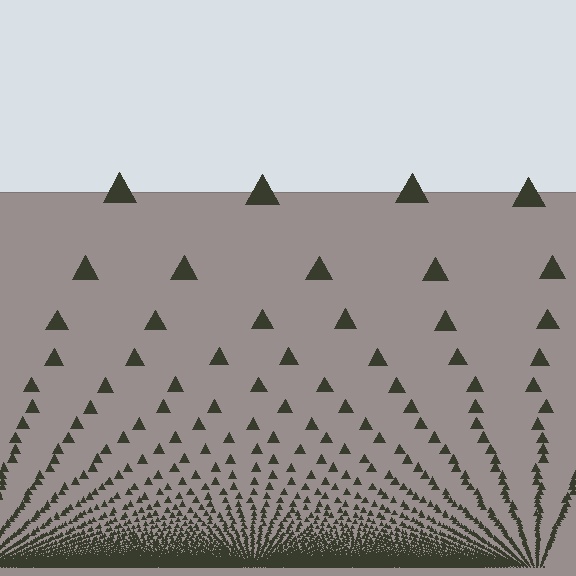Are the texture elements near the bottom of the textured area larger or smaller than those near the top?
Smaller. The gradient is inverted — elements near the bottom are smaller and denser.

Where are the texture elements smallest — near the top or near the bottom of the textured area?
Near the bottom.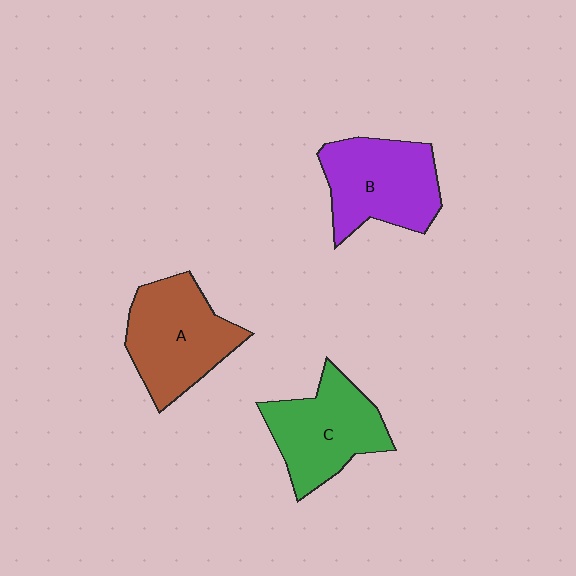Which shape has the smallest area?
Shape C (green).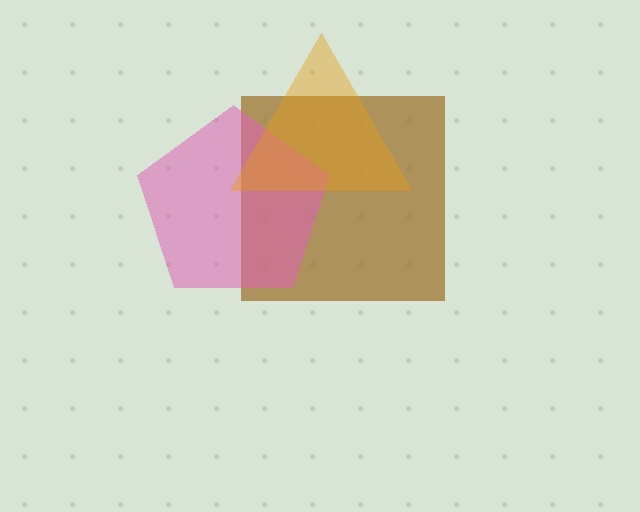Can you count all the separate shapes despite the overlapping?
Yes, there are 3 separate shapes.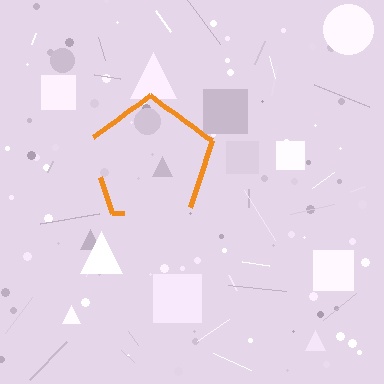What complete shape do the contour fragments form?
The contour fragments form a pentagon.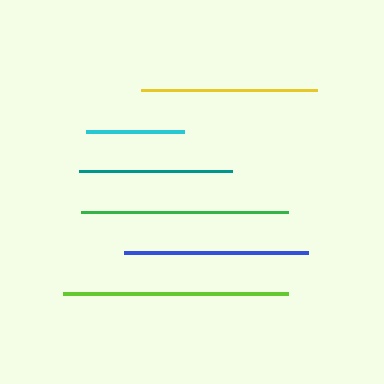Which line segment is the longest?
The lime line is the longest at approximately 225 pixels.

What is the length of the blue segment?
The blue segment is approximately 184 pixels long.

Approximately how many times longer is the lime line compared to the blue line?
The lime line is approximately 1.2 times the length of the blue line.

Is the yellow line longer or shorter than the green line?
The green line is longer than the yellow line.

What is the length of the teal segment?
The teal segment is approximately 153 pixels long.